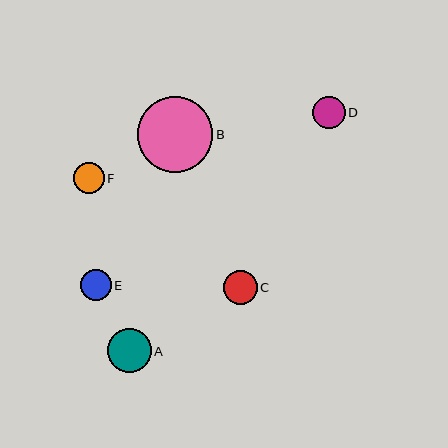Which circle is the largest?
Circle B is the largest with a size of approximately 75 pixels.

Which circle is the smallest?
Circle E is the smallest with a size of approximately 30 pixels.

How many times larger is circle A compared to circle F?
Circle A is approximately 1.4 times the size of circle F.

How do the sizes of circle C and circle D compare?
Circle C and circle D are approximately the same size.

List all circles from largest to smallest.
From largest to smallest: B, A, C, D, F, E.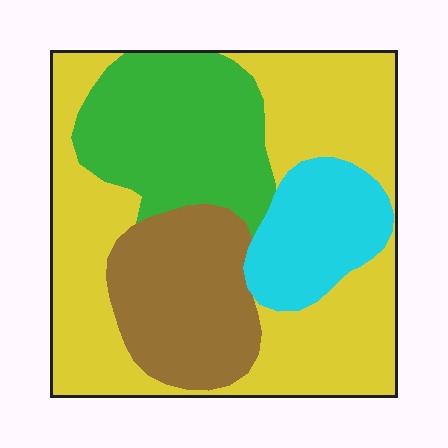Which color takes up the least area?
Cyan, at roughly 15%.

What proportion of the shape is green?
Green covers 22% of the shape.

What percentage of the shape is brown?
Brown takes up about one fifth (1/5) of the shape.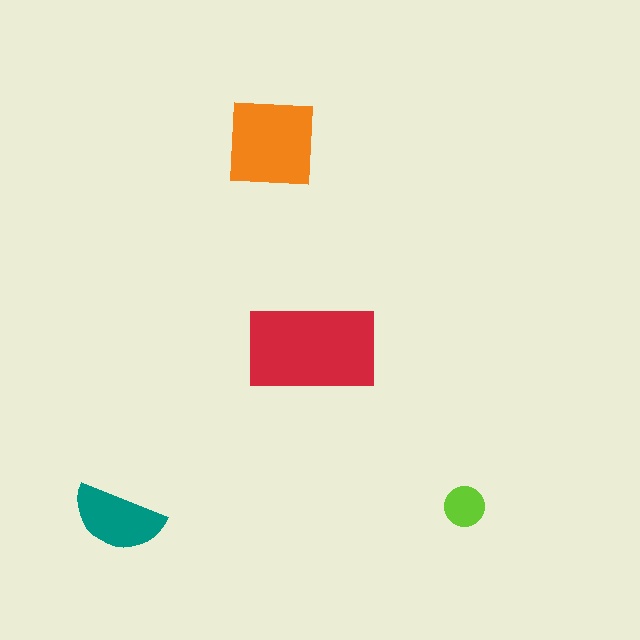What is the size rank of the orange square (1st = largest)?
2nd.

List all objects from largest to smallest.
The red rectangle, the orange square, the teal semicircle, the lime circle.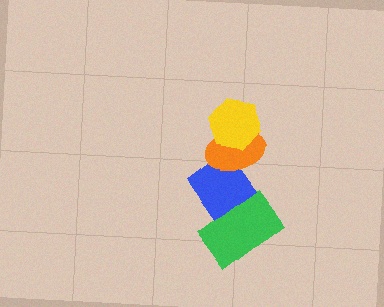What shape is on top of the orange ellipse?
The yellow hexagon is on top of the orange ellipse.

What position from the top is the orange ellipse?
The orange ellipse is 2nd from the top.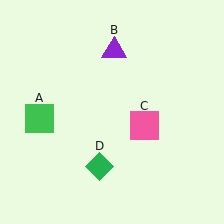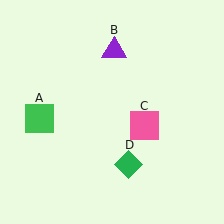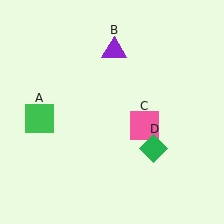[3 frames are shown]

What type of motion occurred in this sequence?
The green diamond (object D) rotated counterclockwise around the center of the scene.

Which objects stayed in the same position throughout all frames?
Green square (object A) and purple triangle (object B) and pink square (object C) remained stationary.